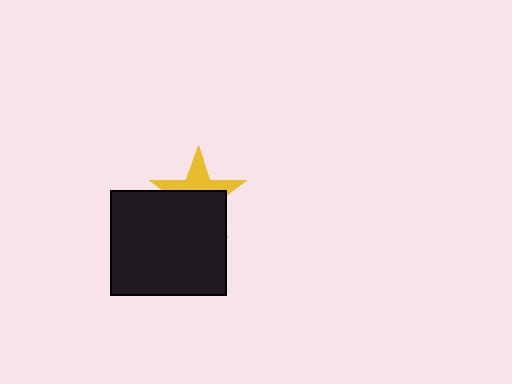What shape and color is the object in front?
The object in front is a black rectangle.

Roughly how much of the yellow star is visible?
A small part of it is visible (roughly 41%).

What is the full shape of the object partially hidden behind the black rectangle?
The partially hidden object is a yellow star.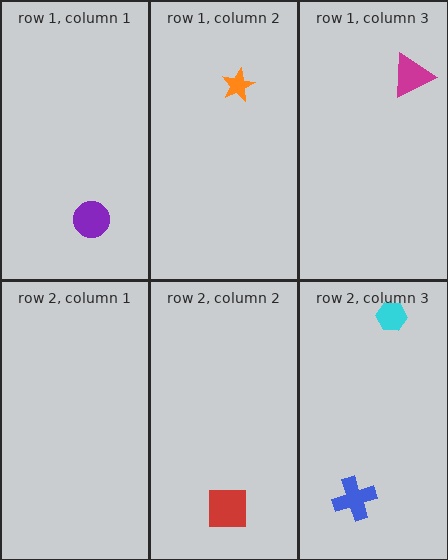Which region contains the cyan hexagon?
The row 2, column 3 region.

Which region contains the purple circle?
The row 1, column 1 region.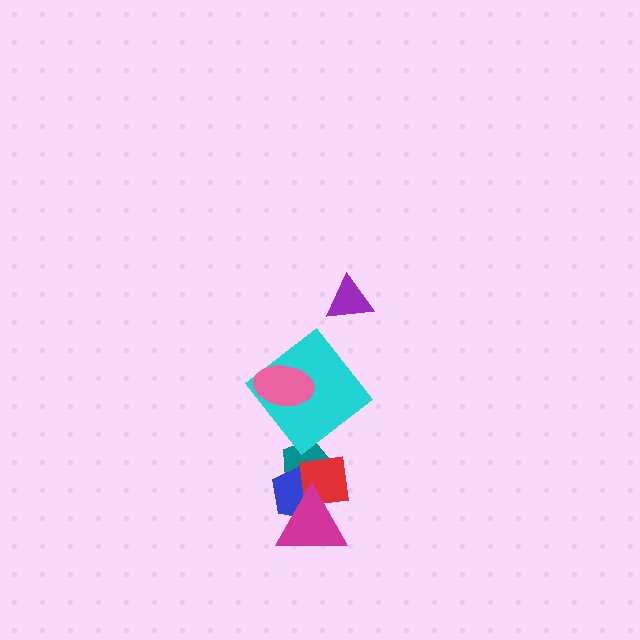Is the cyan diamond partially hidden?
Yes, it is partially covered by another shape.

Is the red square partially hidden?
Yes, it is partially covered by another shape.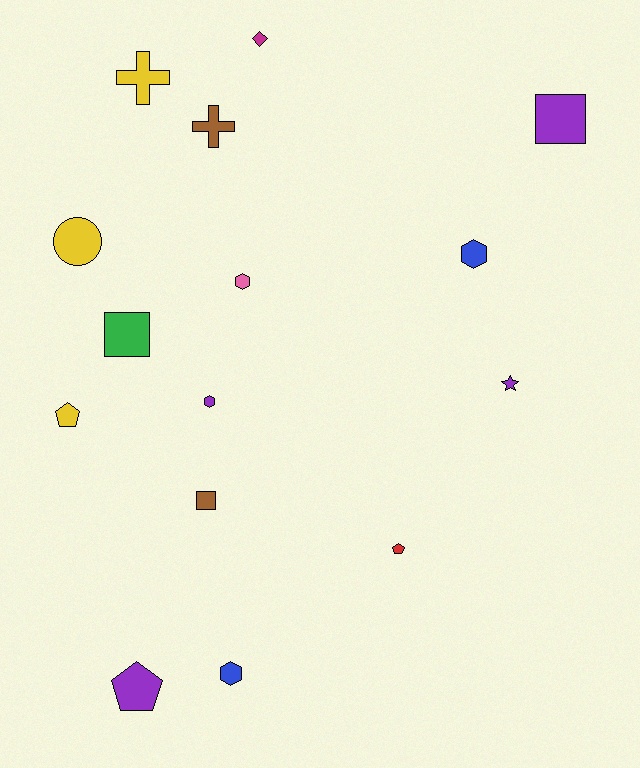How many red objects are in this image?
There is 1 red object.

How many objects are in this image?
There are 15 objects.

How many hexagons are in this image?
There are 4 hexagons.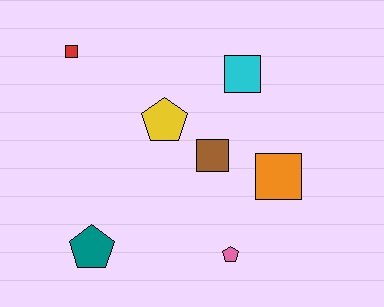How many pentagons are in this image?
There are 3 pentagons.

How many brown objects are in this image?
There is 1 brown object.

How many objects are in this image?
There are 7 objects.